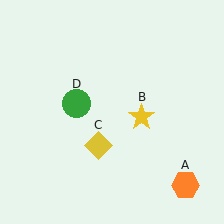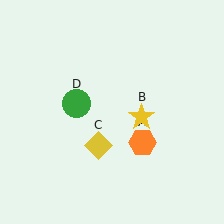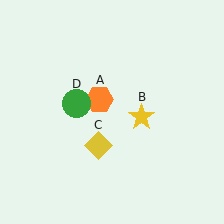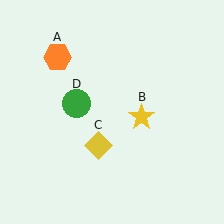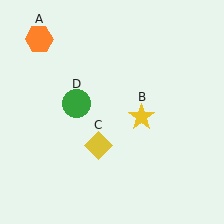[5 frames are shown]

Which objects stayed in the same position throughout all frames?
Yellow star (object B) and yellow diamond (object C) and green circle (object D) remained stationary.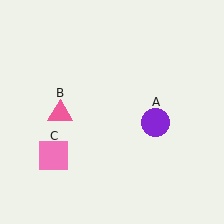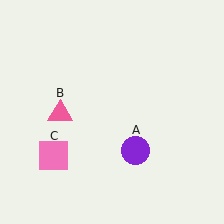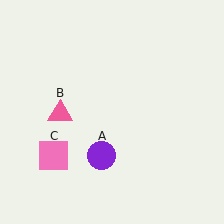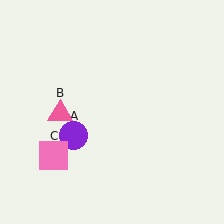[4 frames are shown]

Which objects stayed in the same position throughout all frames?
Pink triangle (object B) and pink square (object C) remained stationary.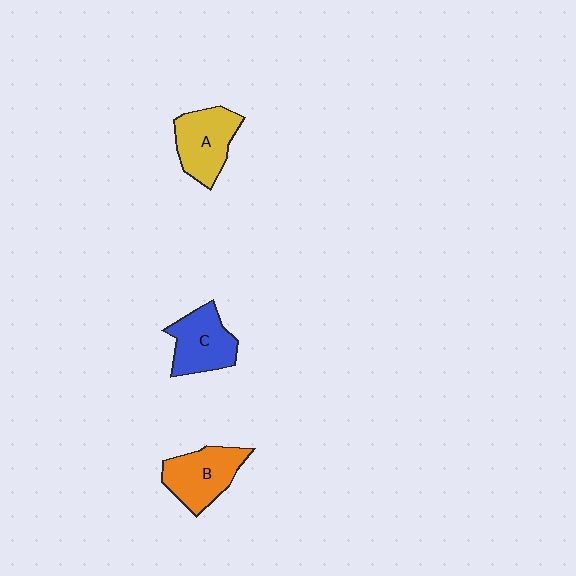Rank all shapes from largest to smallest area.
From largest to smallest: B (orange), A (yellow), C (blue).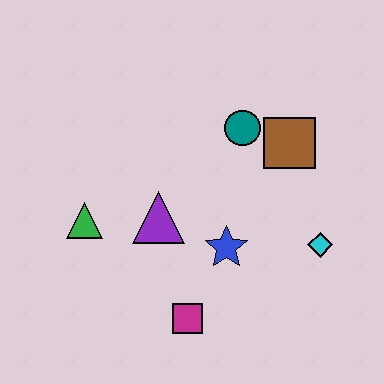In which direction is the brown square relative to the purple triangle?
The brown square is to the right of the purple triangle.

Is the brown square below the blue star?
No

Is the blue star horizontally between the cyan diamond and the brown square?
No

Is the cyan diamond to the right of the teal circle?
Yes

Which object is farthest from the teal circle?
The magenta square is farthest from the teal circle.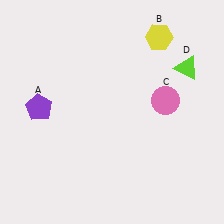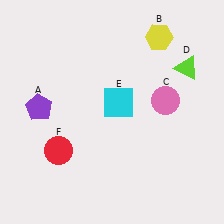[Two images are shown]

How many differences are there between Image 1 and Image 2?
There are 2 differences between the two images.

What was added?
A cyan square (E), a red circle (F) were added in Image 2.